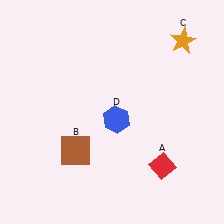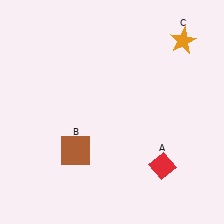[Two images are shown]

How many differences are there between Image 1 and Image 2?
There is 1 difference between the two images.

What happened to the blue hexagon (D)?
The blue hexagon (D) was removed in Image 2. It was in the bottom-right area of Image 1.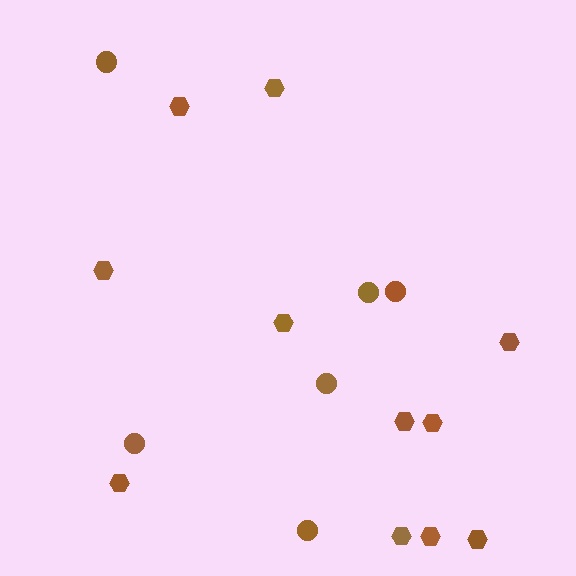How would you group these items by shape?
There are 2 groups: one group of hexagons (11) and one group of circles (6).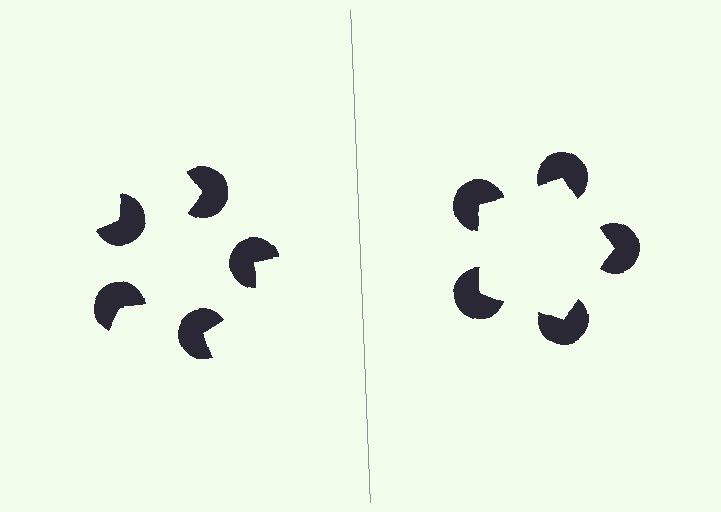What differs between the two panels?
The pac-man discs are positioned identically on both sides; only the wedge orientations differ. On the right they align to a pentagon; on the left they are misaligned.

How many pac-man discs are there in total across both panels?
10 — 5 on each side.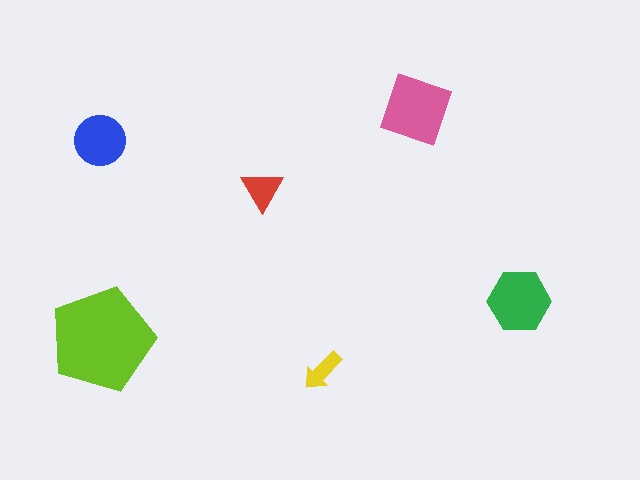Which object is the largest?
The lime pentagon.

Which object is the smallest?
The yellow arrow.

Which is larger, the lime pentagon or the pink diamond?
The lime pentagon.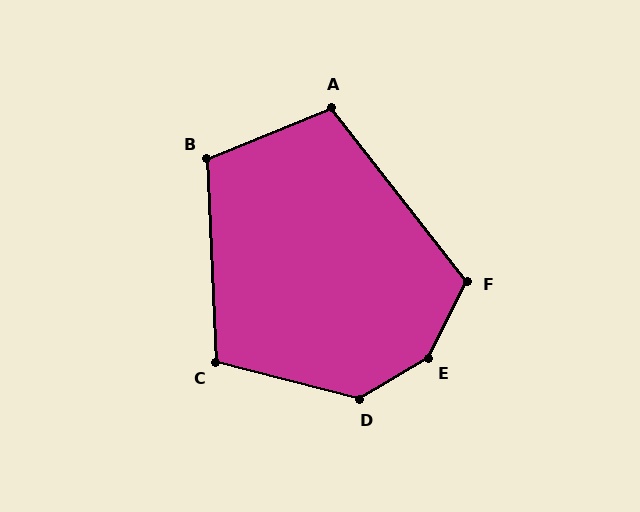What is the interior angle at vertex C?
Approximately 107 degrees (obtuse).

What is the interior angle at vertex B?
Approximately 110 degrees (obtuse).